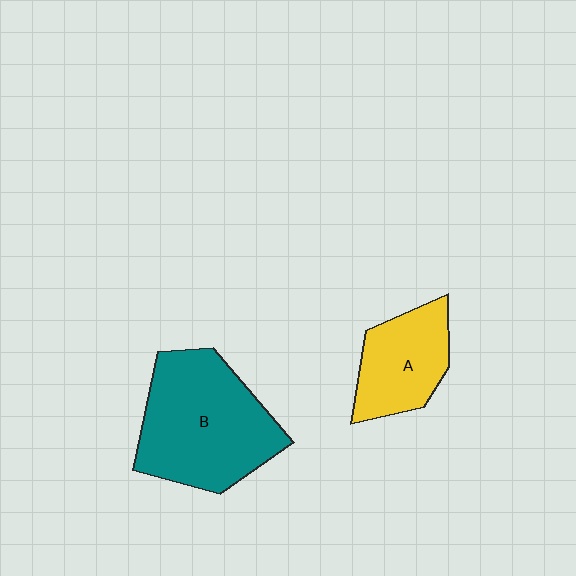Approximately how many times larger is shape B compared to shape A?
Approximately 1.8 times.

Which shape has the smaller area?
Shape A (yellow).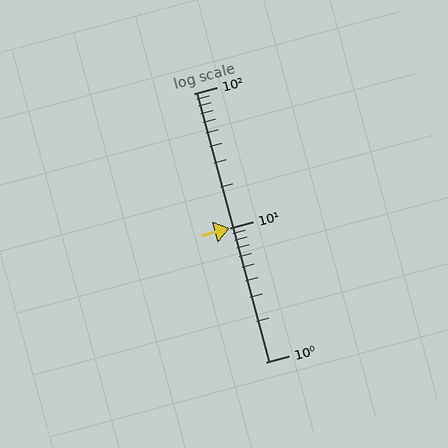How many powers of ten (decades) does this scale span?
The scale spans 2 decades, from 1 to 100.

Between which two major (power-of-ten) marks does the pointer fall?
The pointer is between 10 and 100.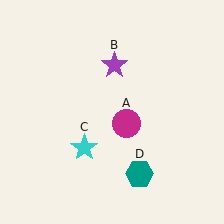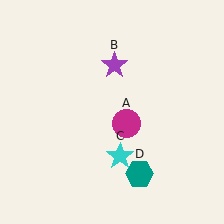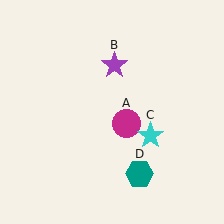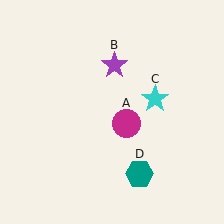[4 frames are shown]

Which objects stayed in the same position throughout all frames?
Magenta circle (object A) and purple star (object B) and teal hexagon (object D) remained stationary.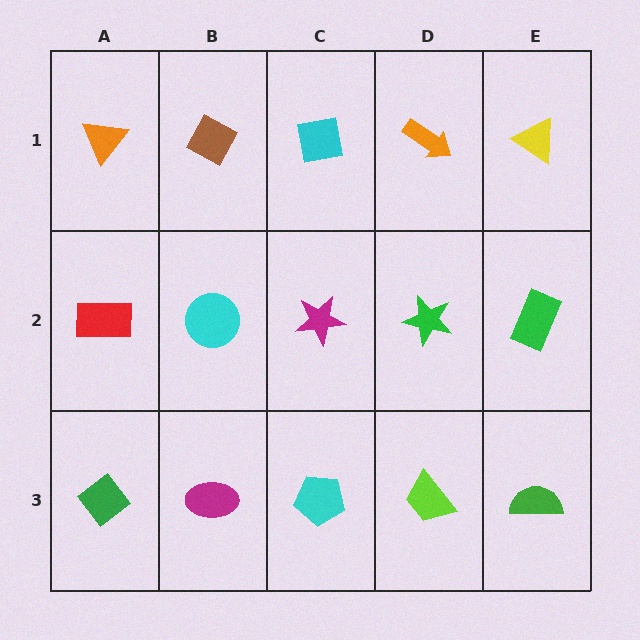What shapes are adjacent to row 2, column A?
An orange triangle (row 1, column A), a green diamond (row 3, column A), a cyan circle (row 2, column B).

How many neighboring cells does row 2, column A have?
3.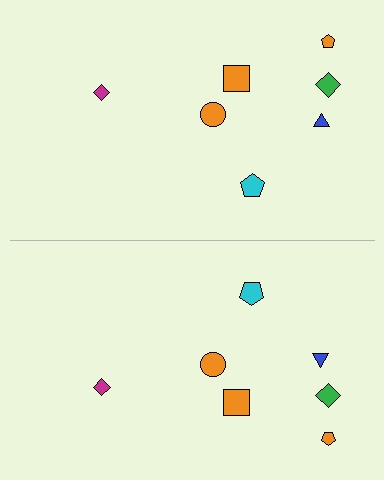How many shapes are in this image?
There are 14 shapes in this image.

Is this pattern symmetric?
Yes, this pattern has bilateral (reflection) symmetry.